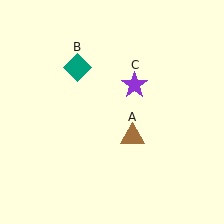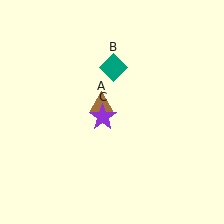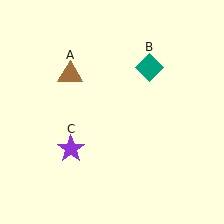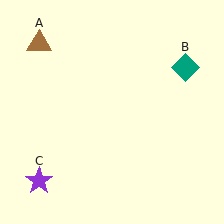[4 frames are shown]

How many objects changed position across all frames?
3 objects changed position: brown triangle (object A), teal diamond (object B), purple star (object C).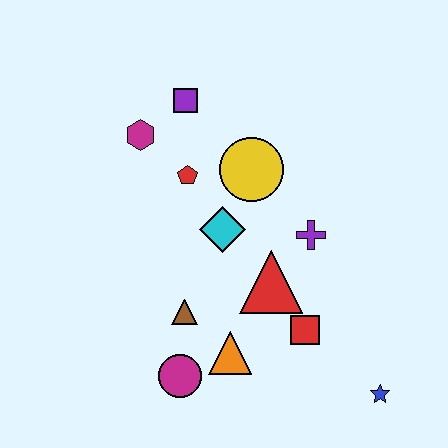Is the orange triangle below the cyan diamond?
Yes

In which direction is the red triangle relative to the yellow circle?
The red triangle is below the yellow circle.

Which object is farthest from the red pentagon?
The blue star is farthest from the red pentagon.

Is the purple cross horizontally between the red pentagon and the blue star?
Yes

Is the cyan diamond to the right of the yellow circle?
No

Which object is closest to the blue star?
The red square is closest to the blue star.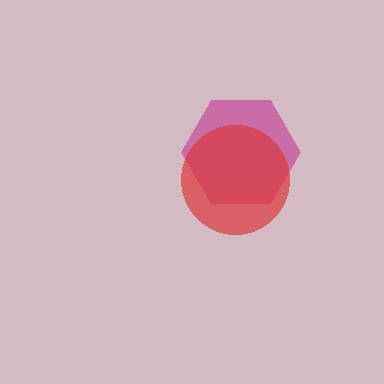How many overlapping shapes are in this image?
There are 2 overlapping shapes in the image.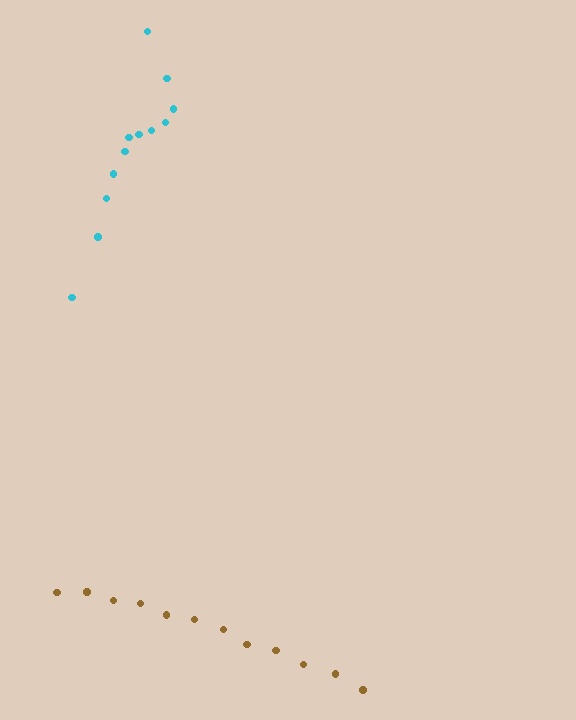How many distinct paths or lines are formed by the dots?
There are 2 distinct paths.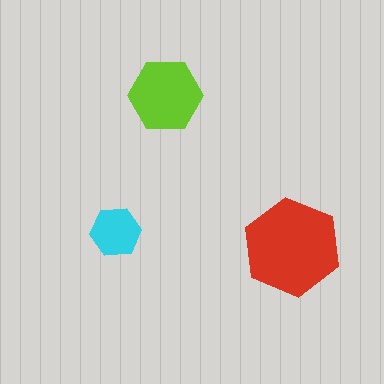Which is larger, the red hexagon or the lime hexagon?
The red one.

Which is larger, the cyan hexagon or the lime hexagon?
The lime one.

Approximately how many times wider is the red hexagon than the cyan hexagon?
About 2 times wider.